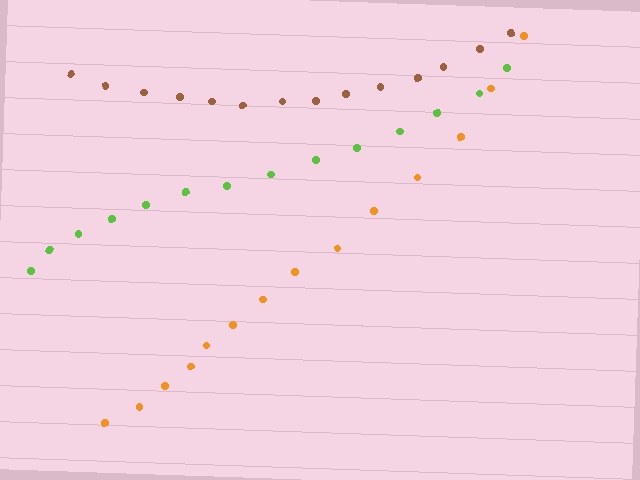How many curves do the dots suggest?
There are 3 distinct paths.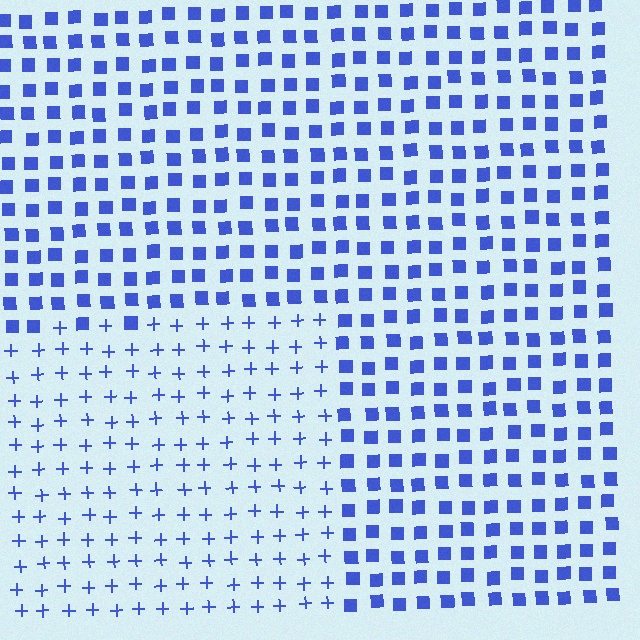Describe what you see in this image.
The image is filled with small blue elements arranged in a uniform grid. A rectangle-shaped region contains plus signs, while the surrounding area contains squares. The boundary is defined purely by the change in element shape.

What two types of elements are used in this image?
The image uses plus signs inside the rectangle region and squares outside it.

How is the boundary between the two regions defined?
The boundary is defined by a change in element shape: plus signs inside vs. squares outside. All elements share the same color and spacing.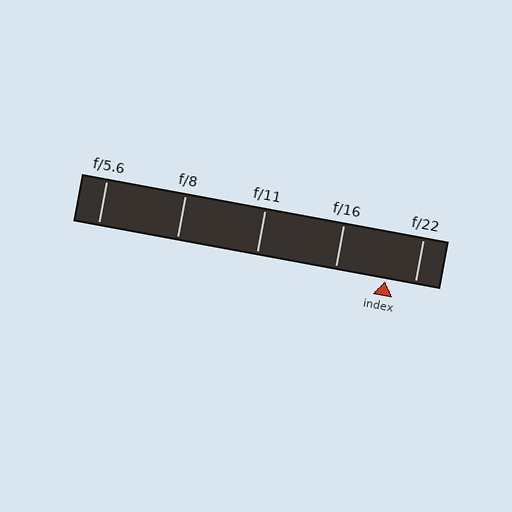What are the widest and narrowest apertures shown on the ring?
The widest aperture shown is f/5.6 and the narrowest is f/22.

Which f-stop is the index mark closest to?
The index mark is closest to f/22.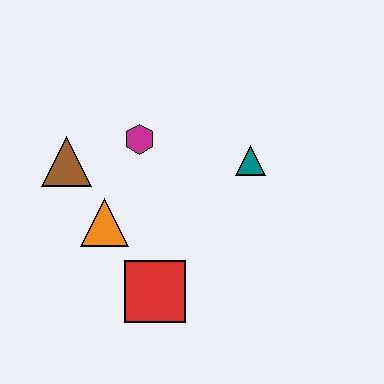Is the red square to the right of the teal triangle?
No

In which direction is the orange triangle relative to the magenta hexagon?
The orange triangle is below the magenta hexagon.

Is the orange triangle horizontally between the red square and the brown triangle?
Yes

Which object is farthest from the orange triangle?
The teal triangle is farthest from the orange triangle.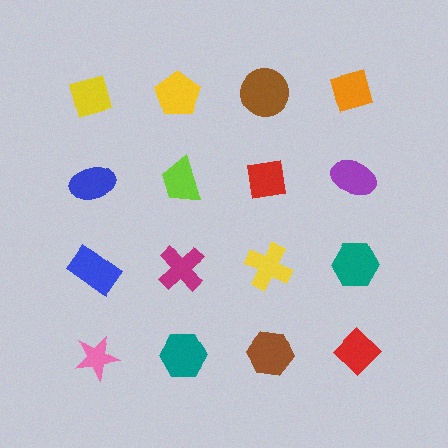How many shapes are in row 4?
4 shapes.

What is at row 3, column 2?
A magenta cross.